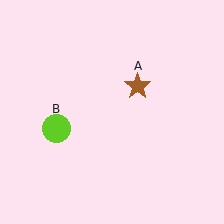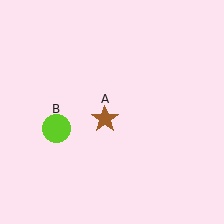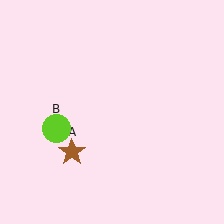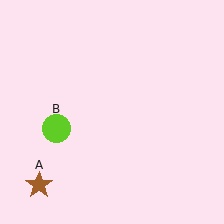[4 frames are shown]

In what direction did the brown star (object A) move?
The brown star (object A) moved down and to the left.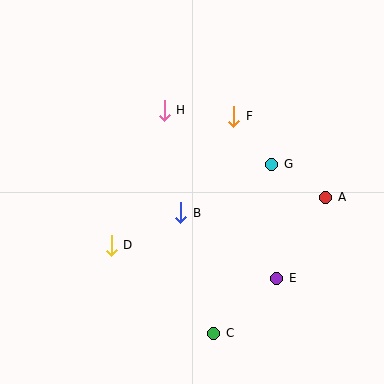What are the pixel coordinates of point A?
Point A is at (326, 197).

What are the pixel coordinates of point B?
Point B is at (181, 213).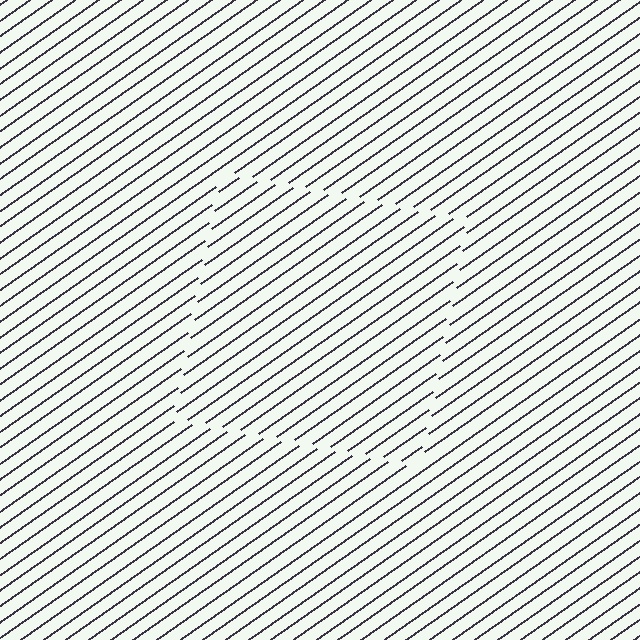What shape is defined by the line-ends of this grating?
An illusory square. The interior of the shape contains the same grating, shifted by half a period — the contour is defined by the phase discontinuity where line-ends from the inner and outer gratings abut.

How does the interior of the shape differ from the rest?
The interior of the shape contains the same grating, shifted by half a period — the contour is defined by the phase discontinuity where line-ends from the inner and outer gratings abut.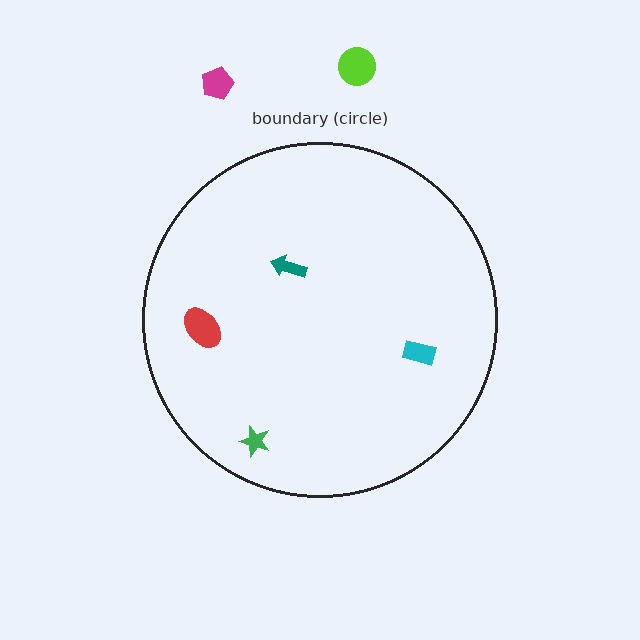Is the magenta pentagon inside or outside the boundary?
Outside.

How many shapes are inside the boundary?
4 inside, 2 outside.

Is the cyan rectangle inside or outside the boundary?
Inside.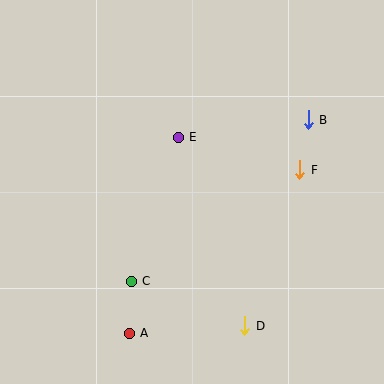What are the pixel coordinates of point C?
Point C is at (131, 281).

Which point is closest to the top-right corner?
Point B is closest to the top-right corner.